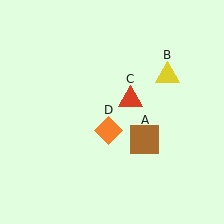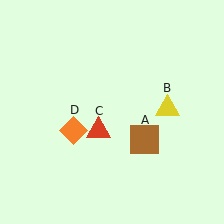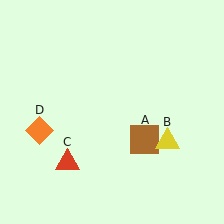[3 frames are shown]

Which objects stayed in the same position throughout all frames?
Brown square (object A) remained stationary.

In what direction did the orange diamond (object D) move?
The orange diamond (object D) moved left.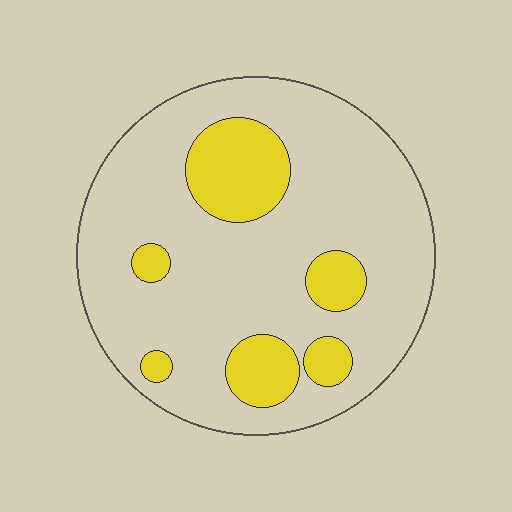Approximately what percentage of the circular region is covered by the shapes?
Approximately 20%.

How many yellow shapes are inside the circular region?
6.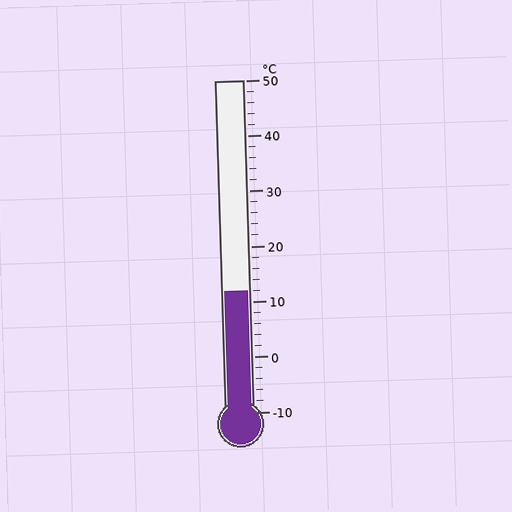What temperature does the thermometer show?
The thermometer shows approximately 12°C.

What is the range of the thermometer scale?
The thermometer scale ranges from -10°C to 50°C.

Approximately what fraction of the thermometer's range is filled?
The thermometer is filled to approximately 35% of its range.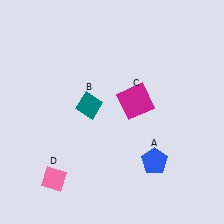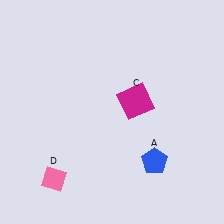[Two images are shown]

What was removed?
The teal diamond (B) was removed in Image 2.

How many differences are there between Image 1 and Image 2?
There is 1 difference between the two images.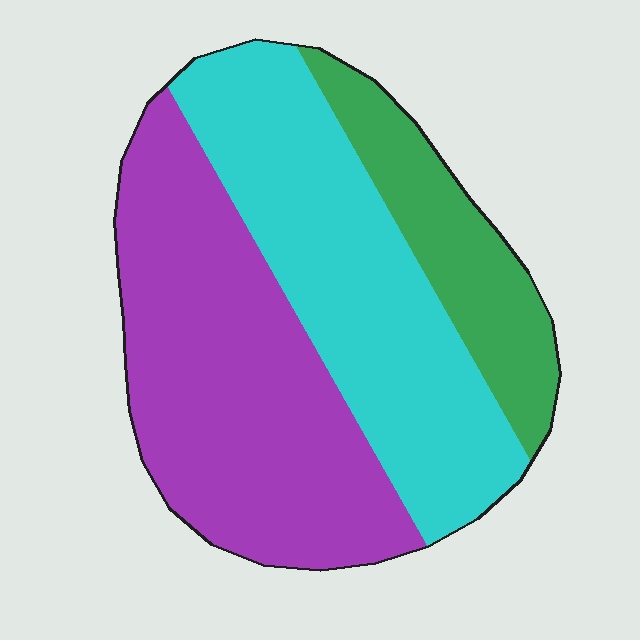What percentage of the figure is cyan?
Cyan takes up between a third and a half of the figure.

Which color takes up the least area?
Green, at roughly 20%.